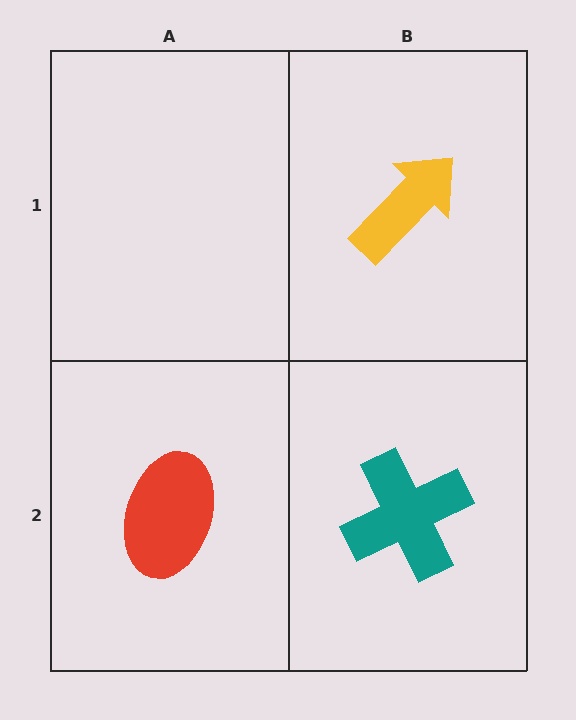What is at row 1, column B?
A yellow arrow.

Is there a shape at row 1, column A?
No, that cell is empty.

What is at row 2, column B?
A teal cross.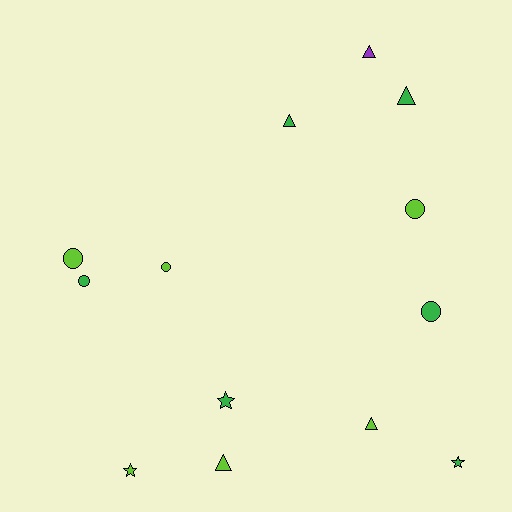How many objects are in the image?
There are 13 objects.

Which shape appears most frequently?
Circle, with 5 objects.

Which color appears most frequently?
Lime, with 6 objects.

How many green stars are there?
There are 2 green stars.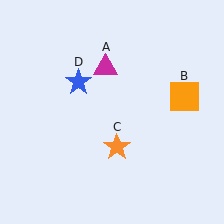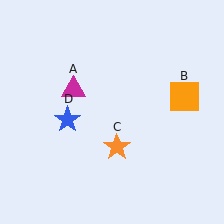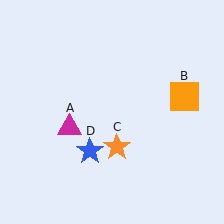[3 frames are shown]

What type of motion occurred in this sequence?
The magenta triangle (object A), blue star (object D) rotated counterclockwise around the center of the scene.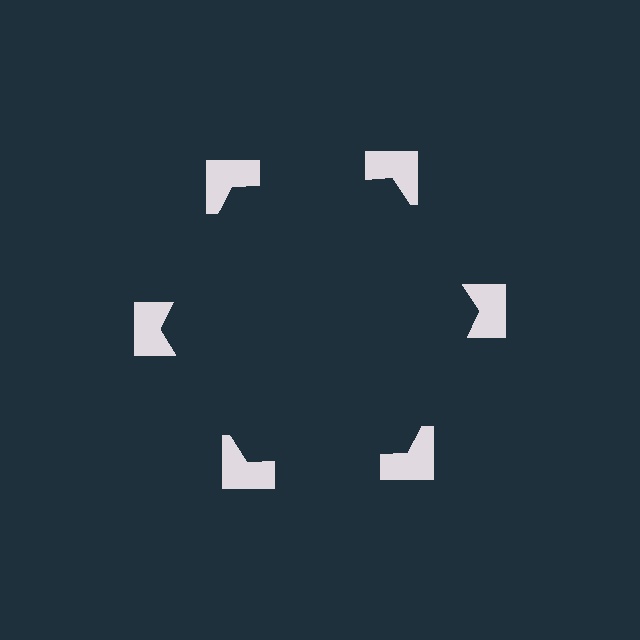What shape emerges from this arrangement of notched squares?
An illusory hexagon — its edges are inferred from the aligned wedge cuts in the notched squares, not physically drawn.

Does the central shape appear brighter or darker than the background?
It typically appears slightly darker than the background, even though no actual brightness change is drawn.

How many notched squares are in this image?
There are 6 — one at each vertex of the illusory hexagon.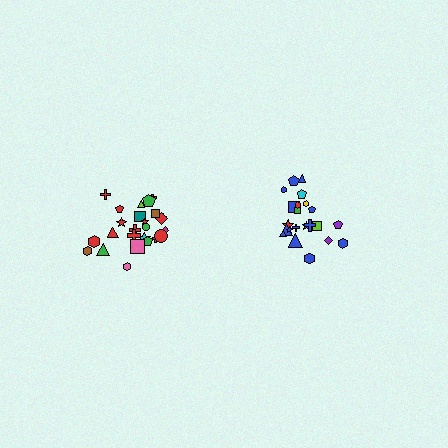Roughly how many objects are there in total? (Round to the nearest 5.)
Roughly 45 objects in total.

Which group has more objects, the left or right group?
The left group.